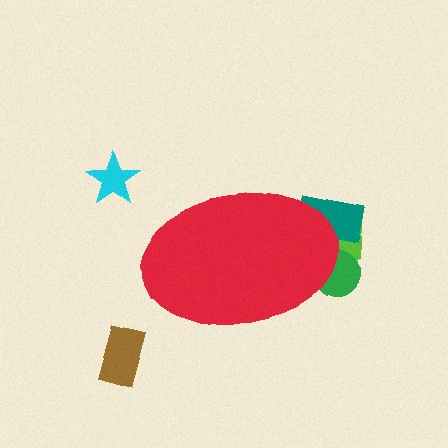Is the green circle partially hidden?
Yes, the green circle is partially hidden behind the red ellipse.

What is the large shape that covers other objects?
A red ellipse.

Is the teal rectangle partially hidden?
Yes, the teal rectangle is partially hidden behind the red ellipse.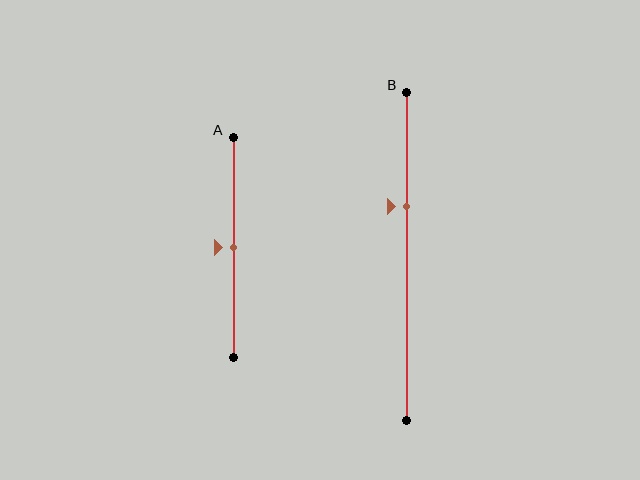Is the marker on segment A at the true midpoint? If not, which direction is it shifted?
Yes, the marker on segment A is at the true midpoint.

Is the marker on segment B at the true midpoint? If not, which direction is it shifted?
No, the marker on segment B is shifted upward by about 15% of the segment length.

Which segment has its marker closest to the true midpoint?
Segment A has its marker closest to the true midpoint.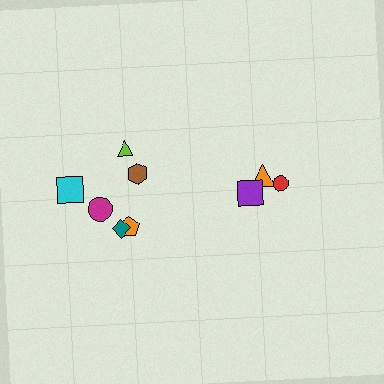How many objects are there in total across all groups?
There are 9 objects.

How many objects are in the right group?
There are 3 objects.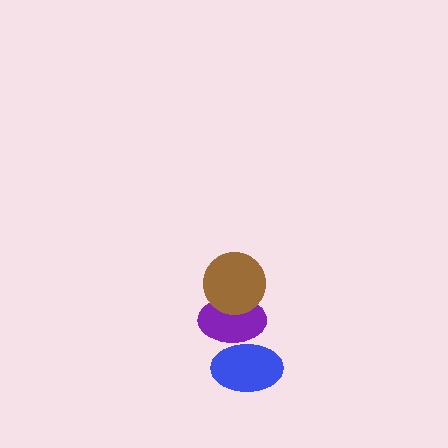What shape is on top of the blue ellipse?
The purple ellipse is on top of the blue ellipse.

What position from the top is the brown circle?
The brown circle is 1st from the top.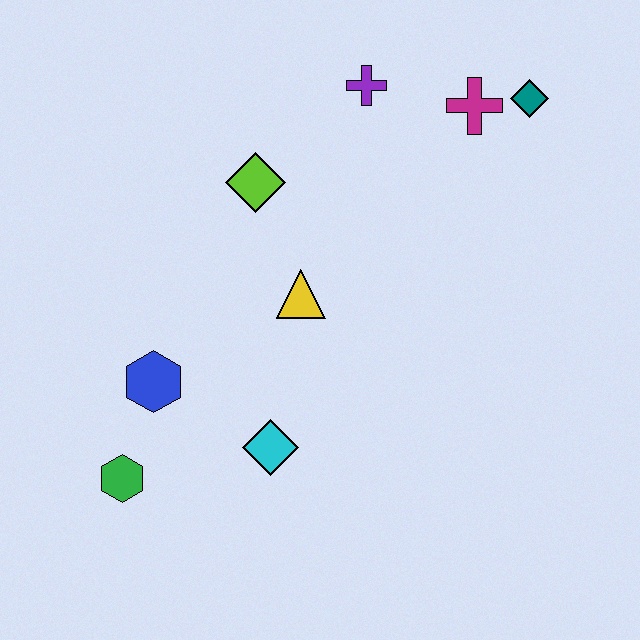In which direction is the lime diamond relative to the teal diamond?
The lime diamond is to the left of the teal diamond.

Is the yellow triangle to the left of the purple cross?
Yes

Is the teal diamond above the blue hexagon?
Yes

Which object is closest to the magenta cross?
The teal diamond is closest to the magenta cross.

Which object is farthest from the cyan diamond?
The teal diamond is farthest from the cyan diamond.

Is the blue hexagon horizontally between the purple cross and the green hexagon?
Yes